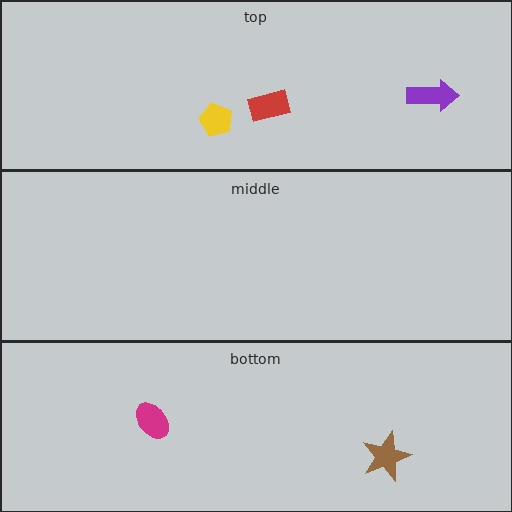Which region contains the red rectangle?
The top region.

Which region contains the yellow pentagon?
The top region.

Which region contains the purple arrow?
The top region.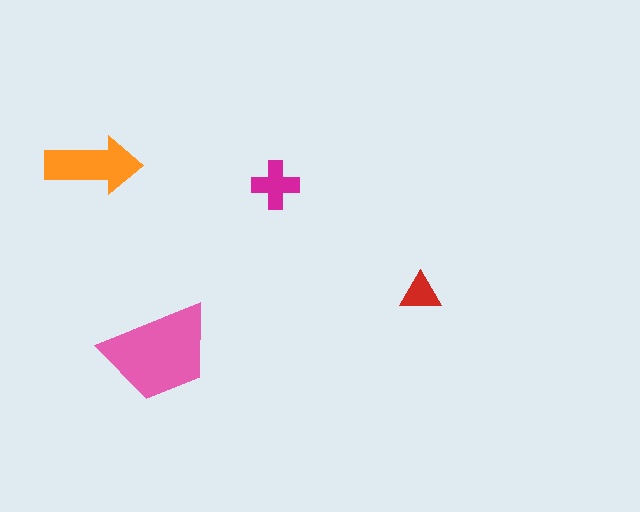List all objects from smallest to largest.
The red triangle, the magenta cross, the orange arrow, the pink trapezoid.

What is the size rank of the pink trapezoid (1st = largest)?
1st.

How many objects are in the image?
There are 4 objects in the image.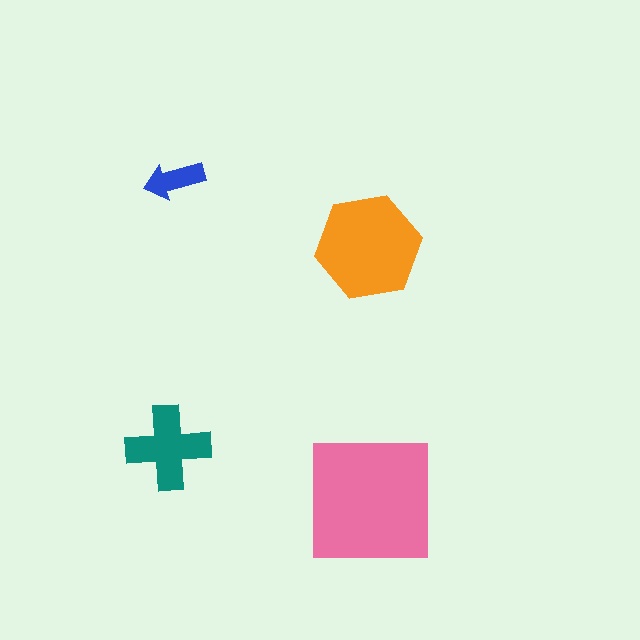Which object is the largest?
The pink square.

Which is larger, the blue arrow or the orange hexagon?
The orange hexagon.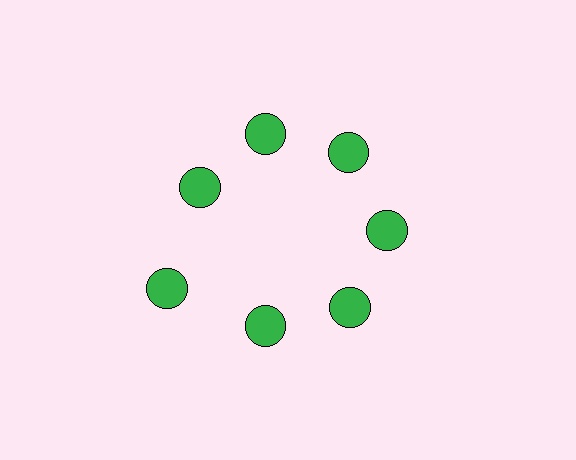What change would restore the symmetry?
The symmetry would be restored by moving it inward, back onto the ring so that all 7 circles sit at equal angles and equal distance from the center.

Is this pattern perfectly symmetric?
No. The 7 green circles are arranged in a ring, but one element near the 8 o'clock position is pushed outward from the center, breaking the 7-fold rotational symmetry.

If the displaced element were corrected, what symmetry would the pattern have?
It would have 7-fold rotational symmetry — the pattern would map onto itself every 51 degrees.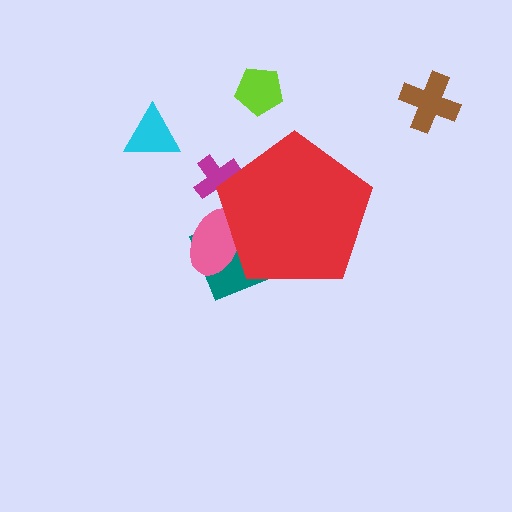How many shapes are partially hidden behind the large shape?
3 shapes are partially hidden.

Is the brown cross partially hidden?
No, the brown cross is fully visible.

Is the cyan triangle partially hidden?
No, the cyan triangle is fully visible.